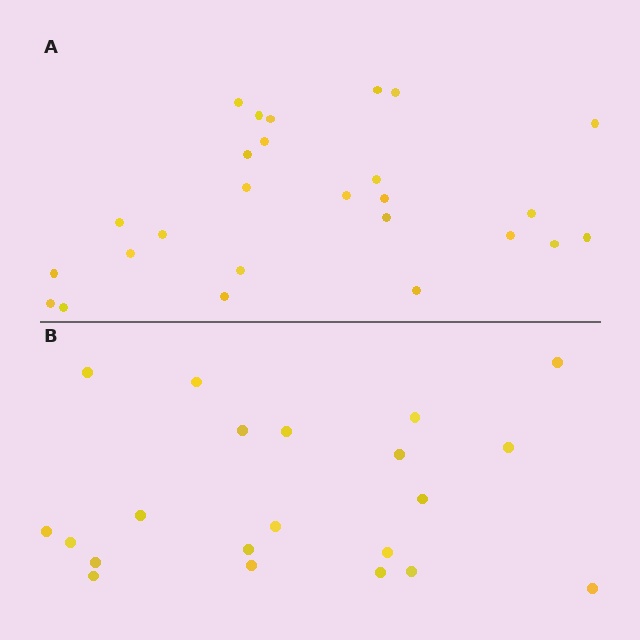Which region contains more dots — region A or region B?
Region A (the top region) has more dots.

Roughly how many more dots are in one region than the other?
Region A has about 5 more dots than region B.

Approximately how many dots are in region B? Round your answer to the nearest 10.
About 20 dots. (The exact count is 21, which rounds to 20.)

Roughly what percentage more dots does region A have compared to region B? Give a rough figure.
About 25% more.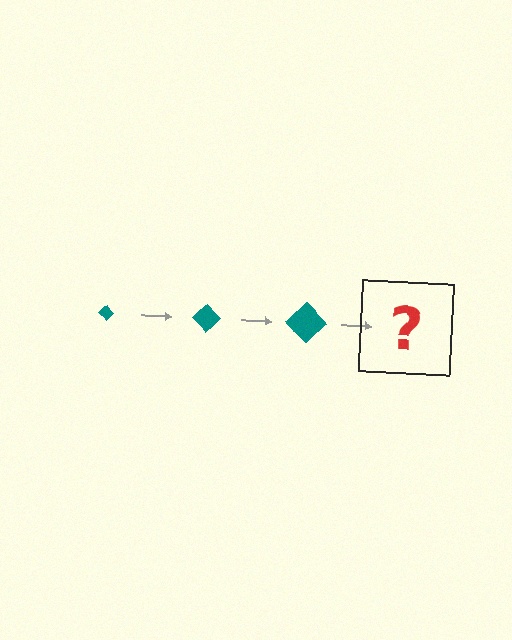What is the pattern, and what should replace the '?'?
The pattern is that the diamond gets progressively larger each step. The '?' should be a teal diamond, larger than the previous one.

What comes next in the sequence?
The next element should be a teal diamond, larger than the previous one.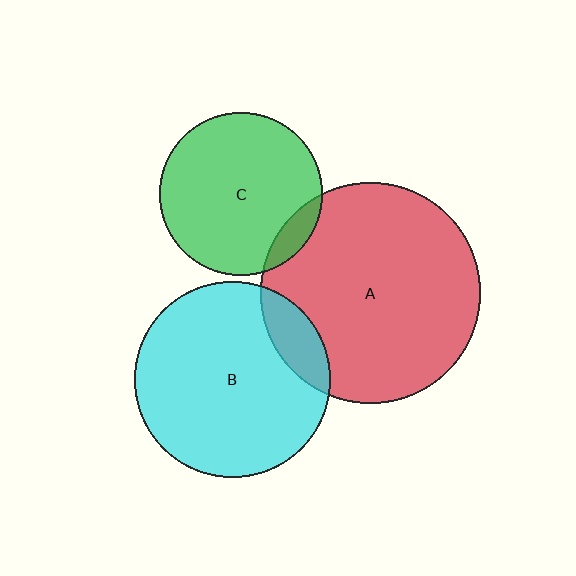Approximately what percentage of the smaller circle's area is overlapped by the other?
Approximately 15%.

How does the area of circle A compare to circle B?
Approximately 1.3 times.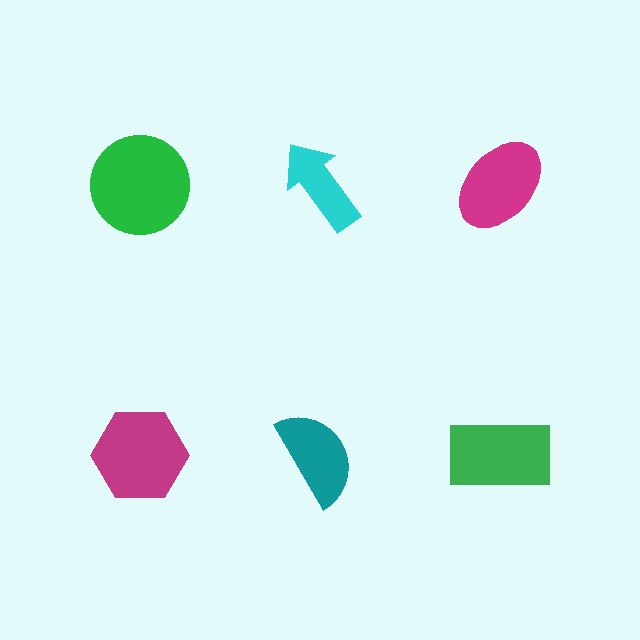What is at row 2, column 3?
A green rectangle.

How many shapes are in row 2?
3 shapes.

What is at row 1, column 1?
A green circle.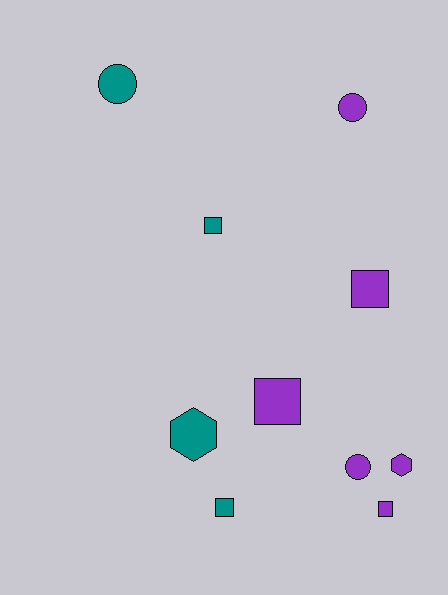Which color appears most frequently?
Purple, with 6 objects.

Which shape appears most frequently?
Square, with 5 objects.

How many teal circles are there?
There is 1 teal circle.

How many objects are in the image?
There are 10 objects.